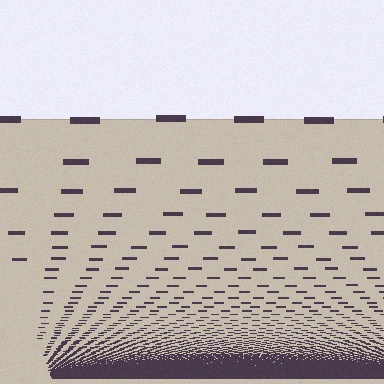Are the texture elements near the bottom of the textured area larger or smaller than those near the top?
Smaller. The gradient is inverted — elements near the bottom are smaller and denser.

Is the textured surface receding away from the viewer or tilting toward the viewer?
The surface appears to tilt toward the viewer. Texture elements get larger and sparser toward the top.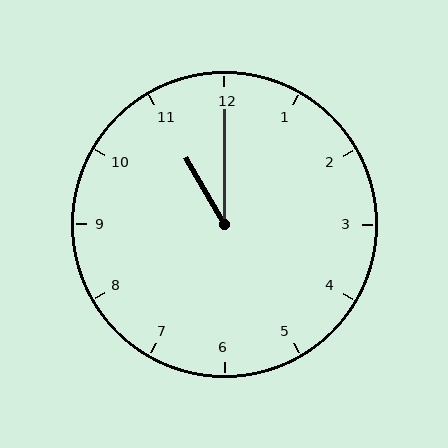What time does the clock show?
11:00.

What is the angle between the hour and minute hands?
Approximately 30 degrees.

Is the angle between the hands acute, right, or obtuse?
It is acute.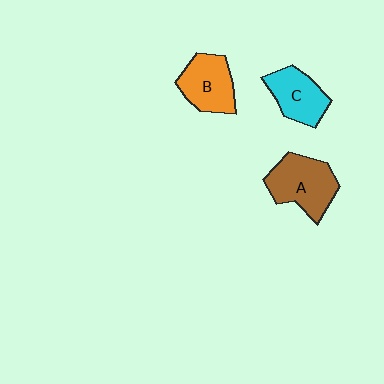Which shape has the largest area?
Shape A (brown).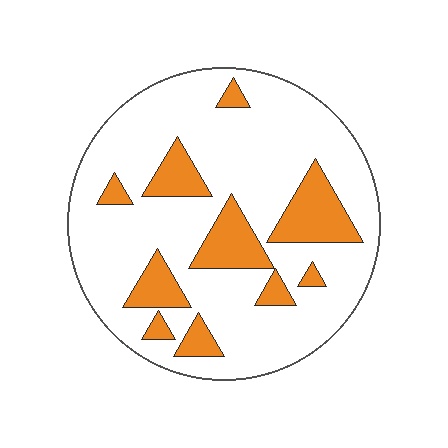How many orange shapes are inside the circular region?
10.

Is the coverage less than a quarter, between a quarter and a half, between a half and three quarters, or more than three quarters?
Less than a quarter.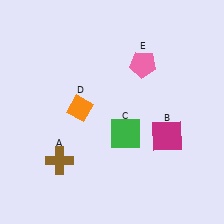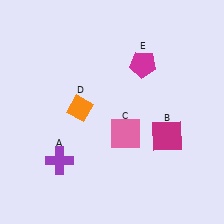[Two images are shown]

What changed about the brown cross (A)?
In Image 1, A is brown. In Image 2, it changed to purple.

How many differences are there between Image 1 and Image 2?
There are 3 differences between the two images.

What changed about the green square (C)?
In Image 1, C is green. In Image 2, it changed to pink.